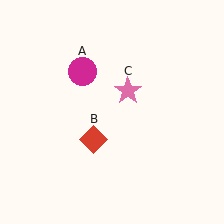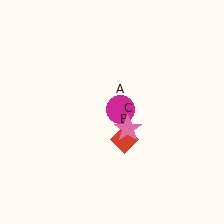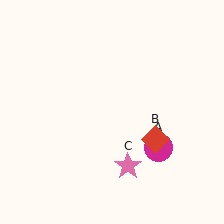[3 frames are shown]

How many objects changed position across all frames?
3 objects changed position: magenta circle (object A), red diamond (object B), pink star (object C).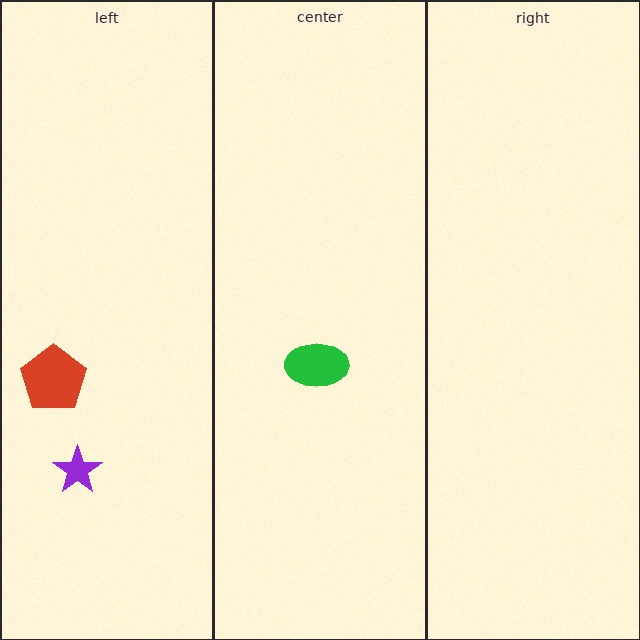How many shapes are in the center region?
1.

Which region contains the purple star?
The left region.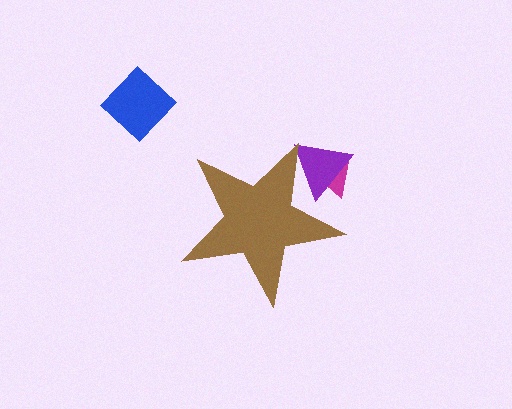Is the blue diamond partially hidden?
No, the blue diamond is fully visible.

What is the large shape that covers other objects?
A brown star.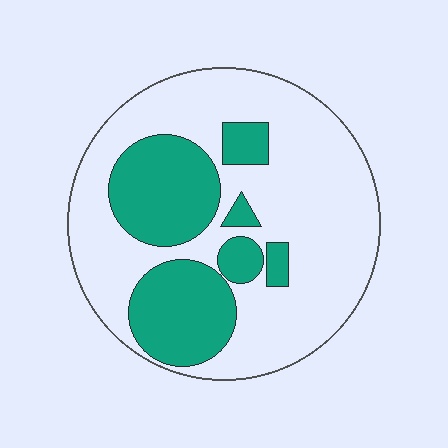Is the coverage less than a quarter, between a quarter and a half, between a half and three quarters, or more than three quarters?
Between a quarter and a half.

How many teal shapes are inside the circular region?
6.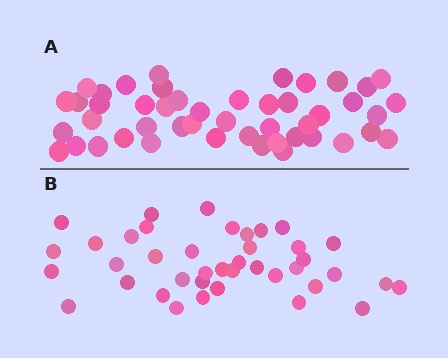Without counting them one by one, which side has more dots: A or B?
Region A (the top region) has more dots.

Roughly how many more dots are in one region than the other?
Region A has roughly 8 or so more dots than region B.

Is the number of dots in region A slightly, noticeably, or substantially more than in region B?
Region A has only slightly more — the two regions are fairly close. The ratio is roughly 1.2 to 1.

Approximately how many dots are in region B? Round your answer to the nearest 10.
About 40 dots.